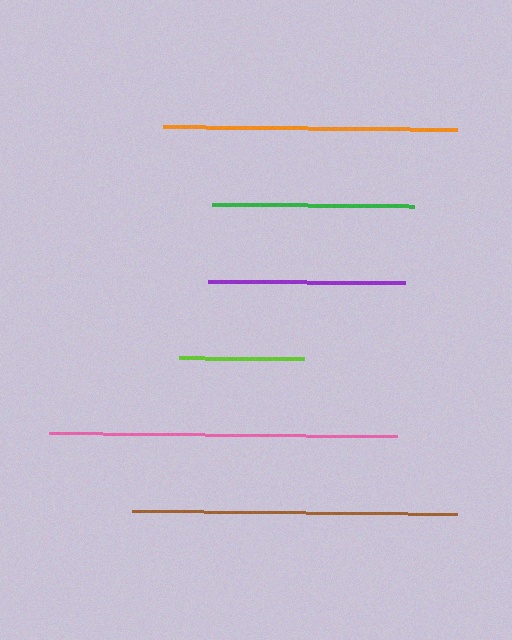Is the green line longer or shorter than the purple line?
The green line is longer than the purple line.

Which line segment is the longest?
The pink line is the longest at approximately 348 pixels.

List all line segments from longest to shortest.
From longest to shortest: pink, brown, orange, green, purple, lime.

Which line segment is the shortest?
The lime line is the shortest at approximately 125 pixels.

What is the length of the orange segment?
The orange segment is approximately 294 pixels long.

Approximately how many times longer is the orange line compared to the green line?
The orange line is approximately 1.5 times the length of the green line.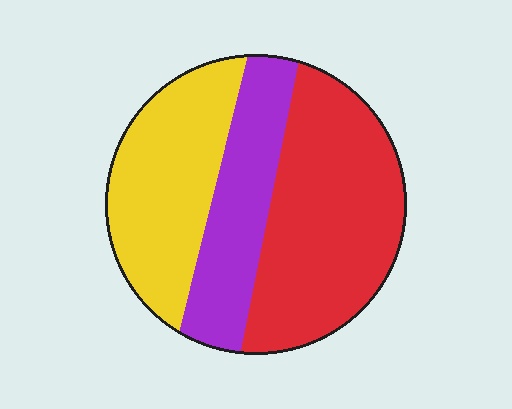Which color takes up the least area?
Purple, at roughly 25%.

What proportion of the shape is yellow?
Yellow covers around 30% of the shape.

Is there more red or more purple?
Red.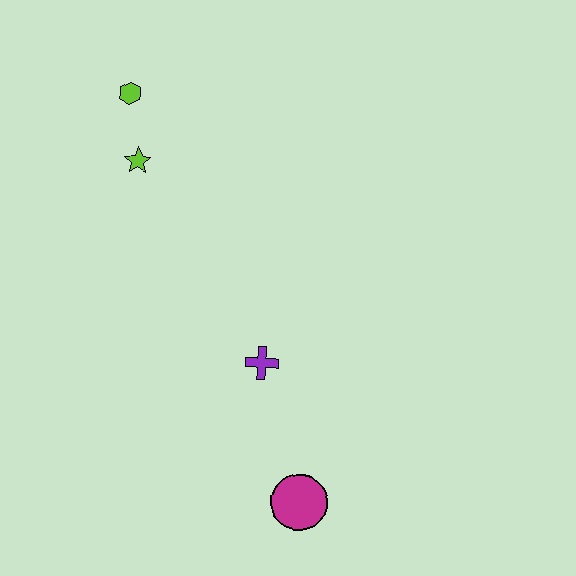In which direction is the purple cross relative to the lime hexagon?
The purple cross is below the lime hexagon.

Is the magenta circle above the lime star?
No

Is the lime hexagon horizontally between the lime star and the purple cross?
No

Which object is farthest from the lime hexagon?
The magenta circle is farthest from the lime hexagon.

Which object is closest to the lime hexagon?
The lime star is closest to the lime hexagon.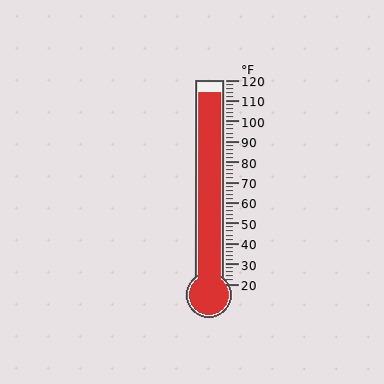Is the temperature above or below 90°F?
The temperature is above 90°F.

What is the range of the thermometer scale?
The thermometer scale ranges from 20°F to 120°F.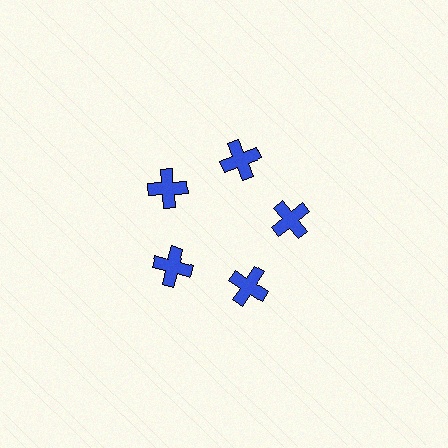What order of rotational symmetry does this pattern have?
This pattern has 5-fold rotational symmetry.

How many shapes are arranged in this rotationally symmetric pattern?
There are 5 shapes, arranged in 5 groups of 1.